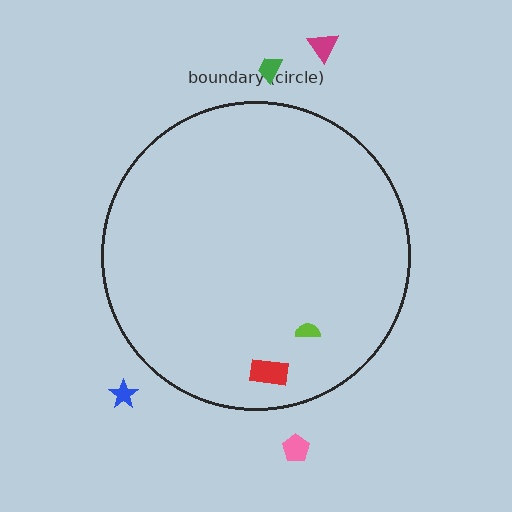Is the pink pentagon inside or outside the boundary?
Outside.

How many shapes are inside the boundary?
2 inside, 4 outside.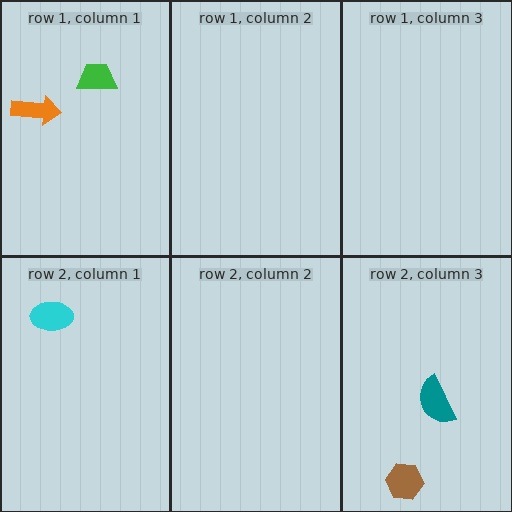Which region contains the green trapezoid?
The row 1, column 1 region.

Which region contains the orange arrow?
The row 1, column 1 region.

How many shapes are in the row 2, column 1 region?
1.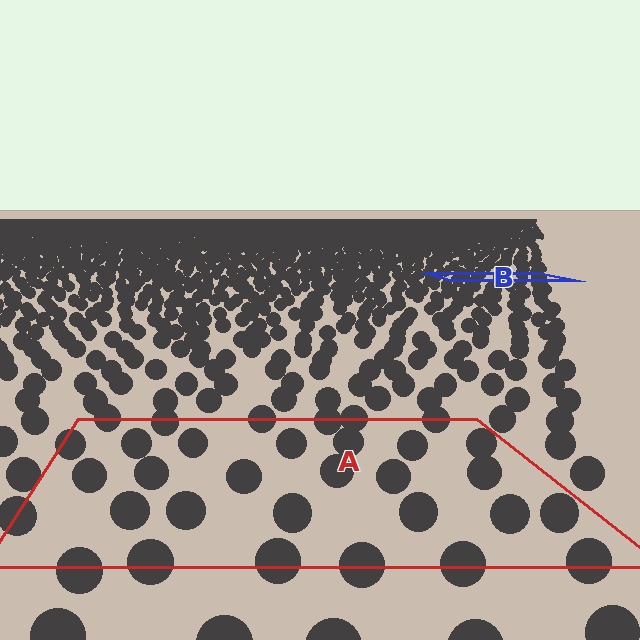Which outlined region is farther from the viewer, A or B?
Region B is farther from the viewer — the texture elements inside it appear smaller and more densely packed.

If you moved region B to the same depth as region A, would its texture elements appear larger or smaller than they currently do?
They would appear larger. At a closer depth, the same texture elements are projected at a bigger on-screen size.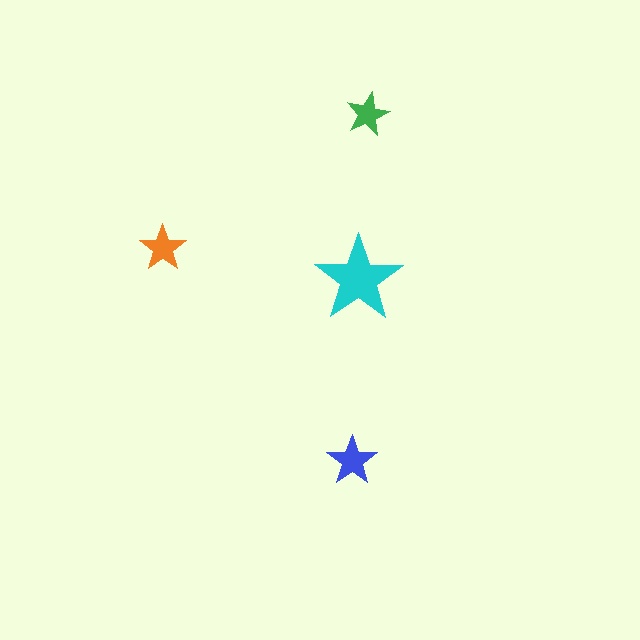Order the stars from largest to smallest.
the cyan one, the blue one, the orange one, the green one.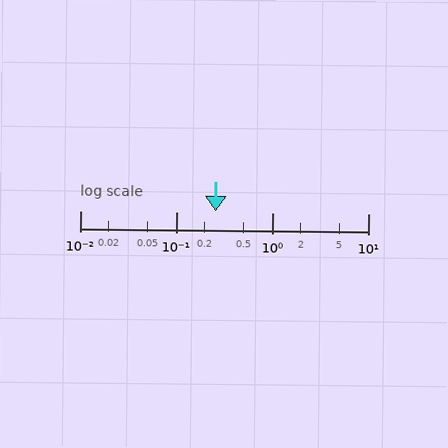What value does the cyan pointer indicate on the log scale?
The pointer indicates approximately 0.26.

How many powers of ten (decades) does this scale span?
The scale spans 3 decades, from 0.01 to 10.